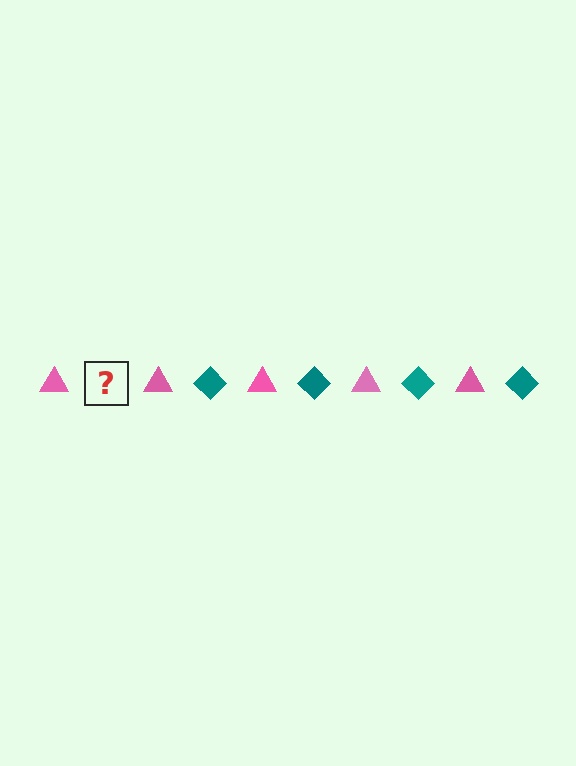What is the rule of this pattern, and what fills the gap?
The rule is that the pattern alternates between pink triangle and teal diamond. The gap should be filled with a teal diamond.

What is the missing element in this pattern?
The missing element is a teal diamond.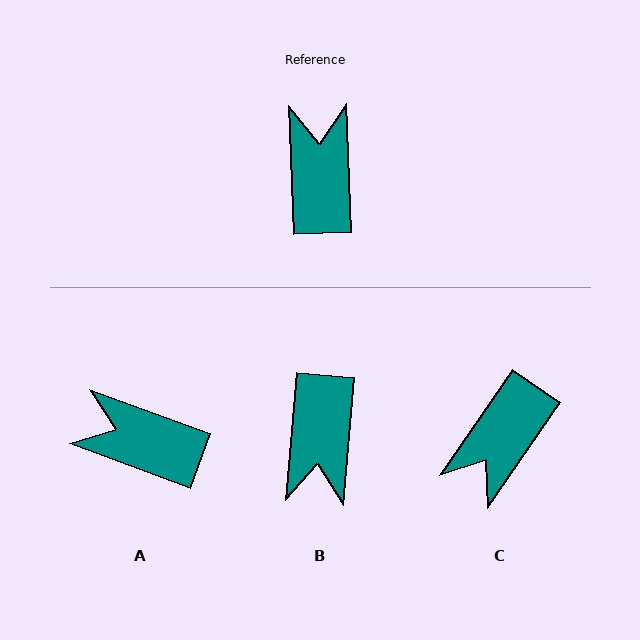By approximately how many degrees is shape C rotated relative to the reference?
Approximately 143 degrees counter-clockwise.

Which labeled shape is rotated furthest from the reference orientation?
B, about 173 degrees away.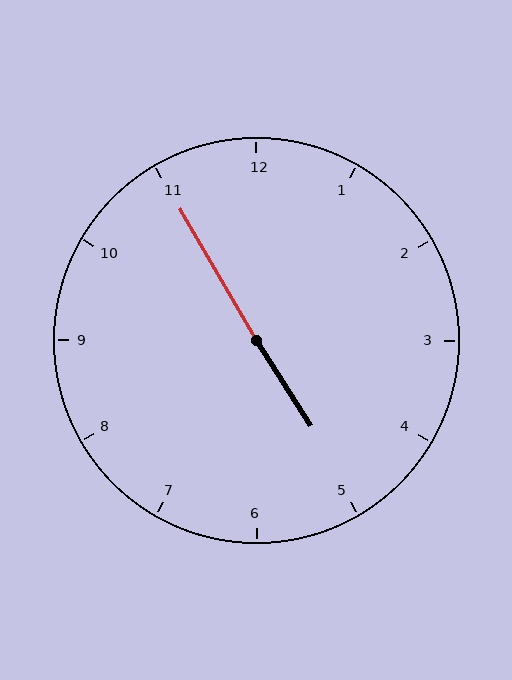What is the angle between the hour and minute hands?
Approximately 178 degrees.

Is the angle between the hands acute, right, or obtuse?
It is obtuse.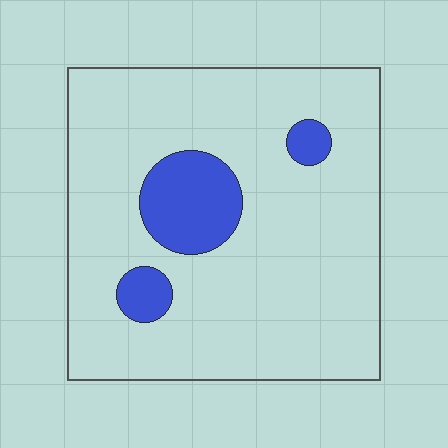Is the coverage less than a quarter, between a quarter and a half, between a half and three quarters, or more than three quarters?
Less than a quarter.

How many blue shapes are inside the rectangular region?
3.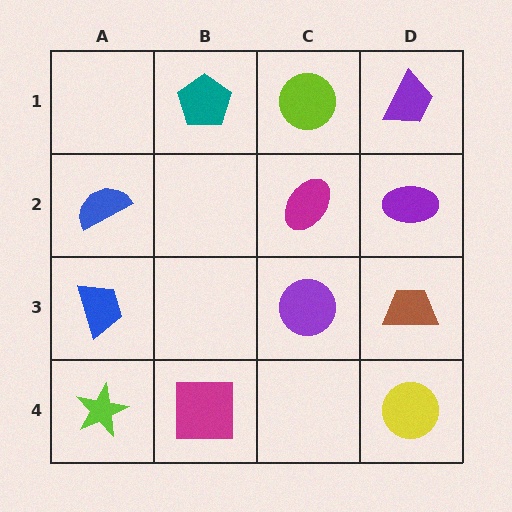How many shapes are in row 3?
3 shapes.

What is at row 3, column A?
A blue trapezoid.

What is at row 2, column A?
A blue semicircle.